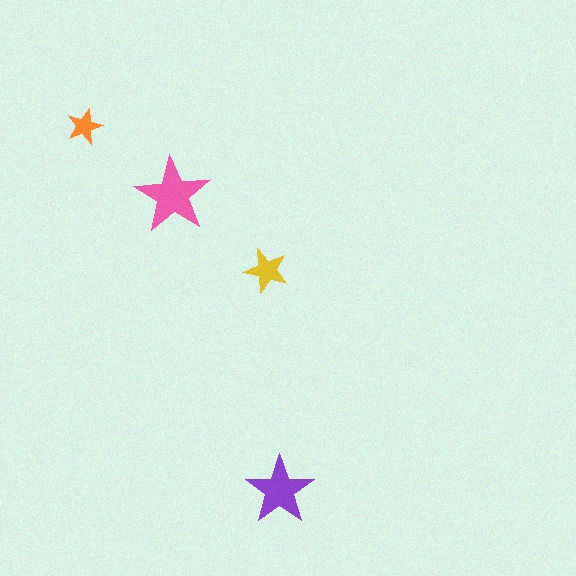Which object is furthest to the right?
The purple star is rightmost.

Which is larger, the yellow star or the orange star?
The yellow one.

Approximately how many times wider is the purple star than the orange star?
About 2 times wider.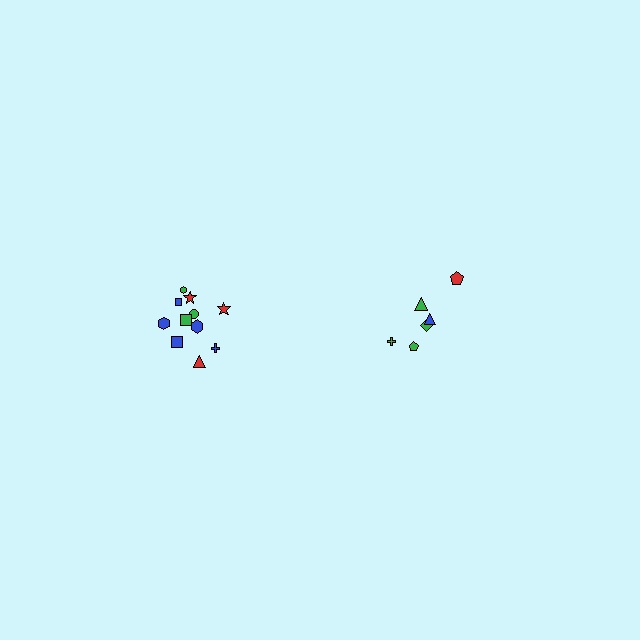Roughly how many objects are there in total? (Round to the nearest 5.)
Roughly 20 objects in total.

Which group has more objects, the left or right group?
The left group.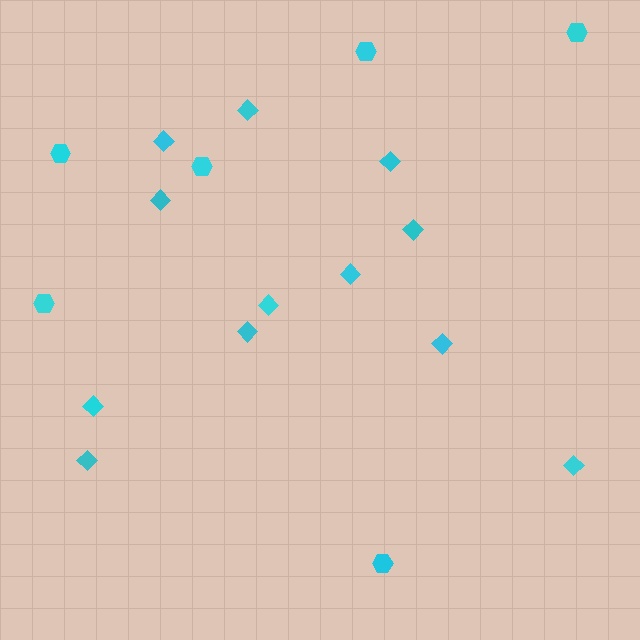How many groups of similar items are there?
There are 2 groups: one group of diamonds (12) and one group of hexagons (6).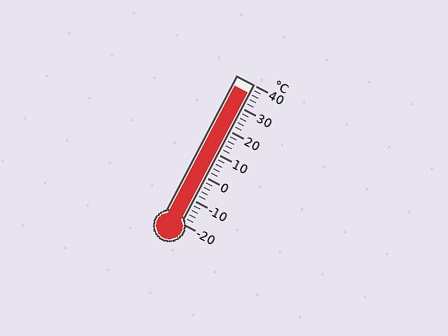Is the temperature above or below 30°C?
The temperature is above 30°C.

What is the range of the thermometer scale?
The thermometer scale ranges from -20°C to 40°C.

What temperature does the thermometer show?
The thermometer shows approximately 36°C.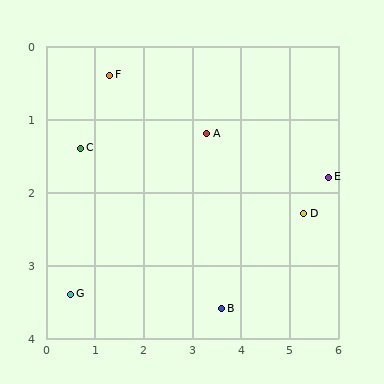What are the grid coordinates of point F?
Point F is at approximately (1.3, 0.4).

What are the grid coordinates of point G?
Point G is at approximately (0.5, 3.4).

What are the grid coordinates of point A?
Point A is at approximately (3.3, 1.2).